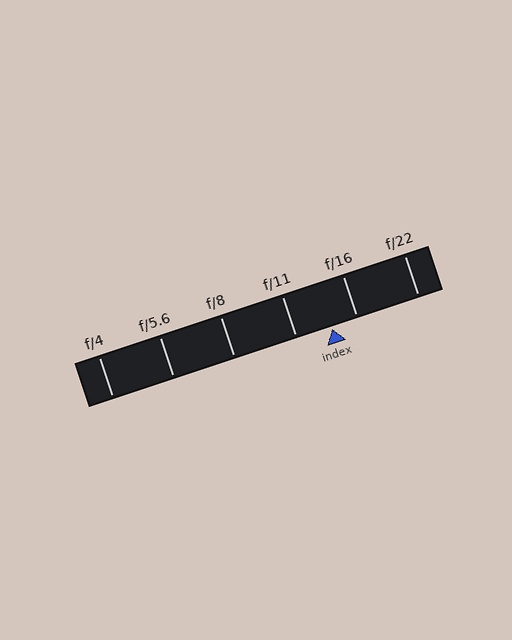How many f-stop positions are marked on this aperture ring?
There are 6 f-stop positions marked.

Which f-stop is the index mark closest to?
The index mark is closest to f/16.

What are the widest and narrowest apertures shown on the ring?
The widest aperture shown is f/4 and the narrowest is f/22.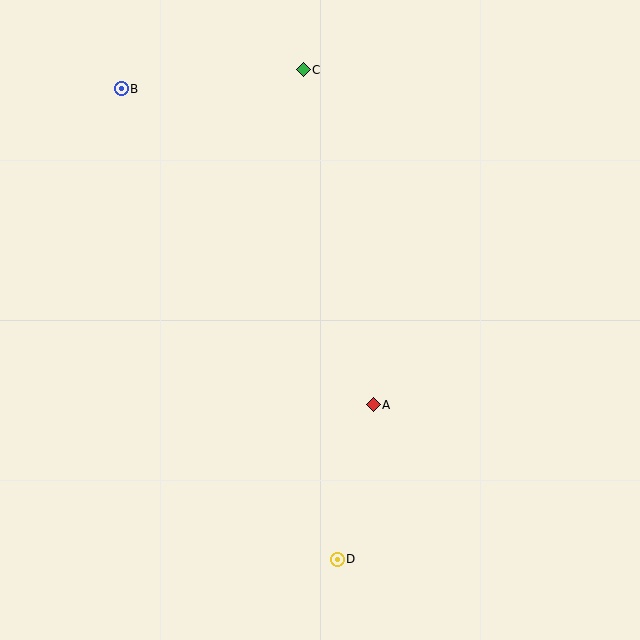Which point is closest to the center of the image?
Point A at (373, 405) is closest to the center.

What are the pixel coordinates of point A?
Point A is at (373, 405).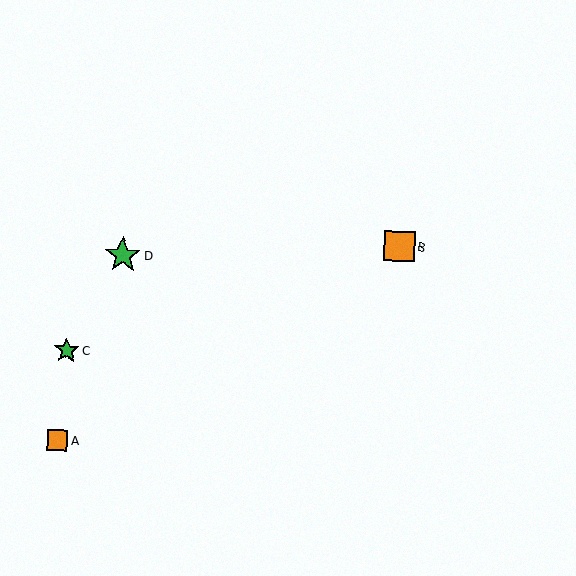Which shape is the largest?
The green star (labeled D) is the largest.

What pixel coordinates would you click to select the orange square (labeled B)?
Click at (399, 246) to select the orange square B.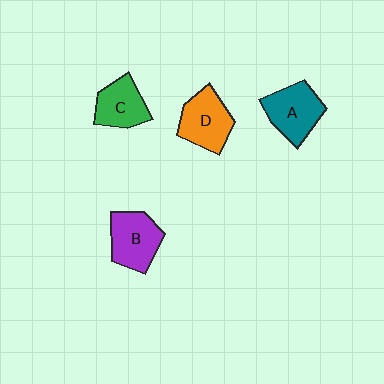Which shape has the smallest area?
Shape C (green).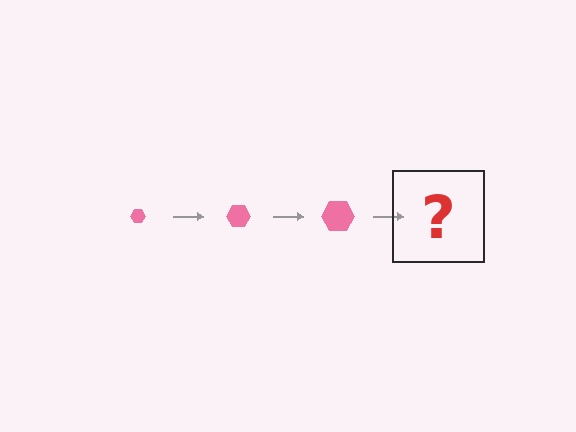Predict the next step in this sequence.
The next step is a pink hexagon, larger than the previous one.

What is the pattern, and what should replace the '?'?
The pattern is that the hexagon gets progressively larger each step. The '?' should be a pink hexagon, larger than the previous one.